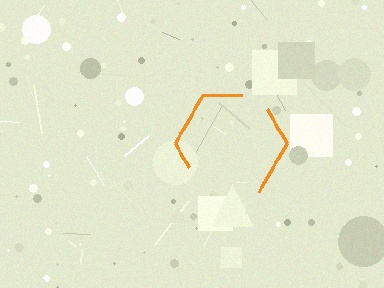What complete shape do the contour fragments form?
The contour fragments form a hexagon.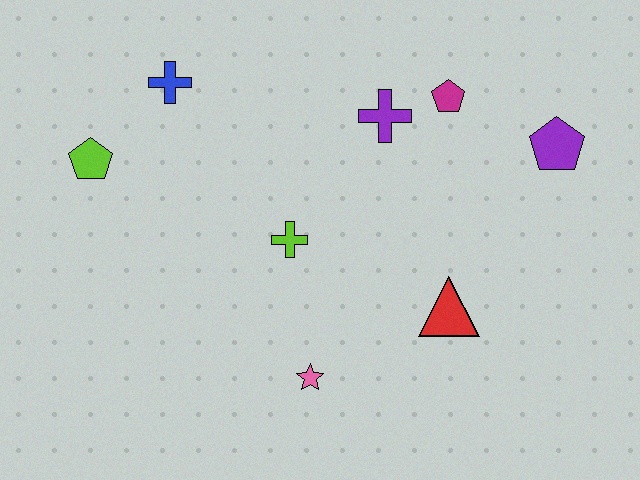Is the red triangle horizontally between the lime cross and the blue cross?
No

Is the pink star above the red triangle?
No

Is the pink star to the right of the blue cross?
Yes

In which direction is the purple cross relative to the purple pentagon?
The purple cross is to the left of the purple pentagon.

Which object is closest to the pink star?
The lime cross is closest to the pink star.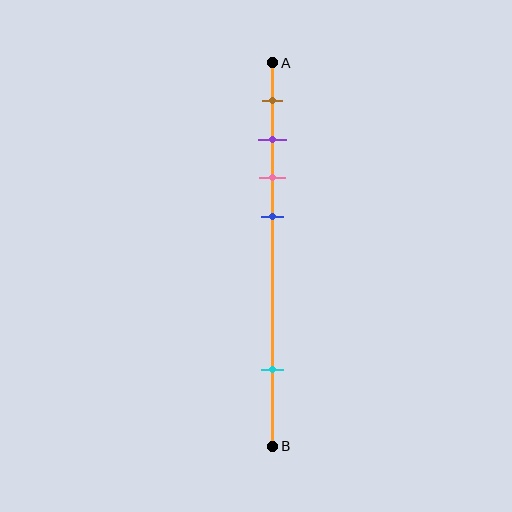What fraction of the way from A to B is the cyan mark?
The cyan mark is approximately 80% (0.8) of the way from A to B.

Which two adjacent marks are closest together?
The purple and pink marks are the closest adjacent pair.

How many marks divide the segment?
There are 5 marks dividing the segment.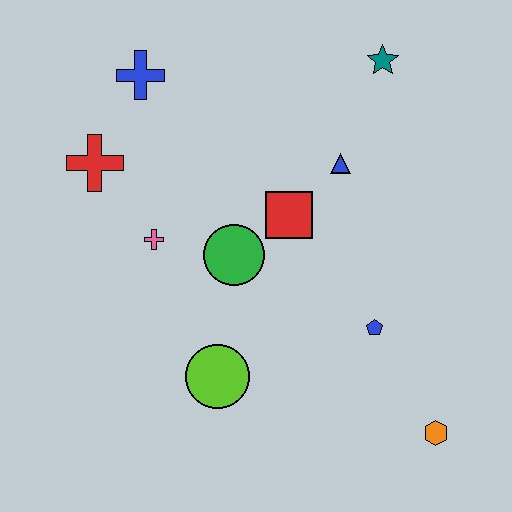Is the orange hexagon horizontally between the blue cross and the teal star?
No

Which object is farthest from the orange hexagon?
The blue cross is farthest from the orange hexagon.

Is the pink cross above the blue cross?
No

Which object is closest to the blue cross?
The red cross is closest to the blue cross.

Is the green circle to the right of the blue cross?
Yes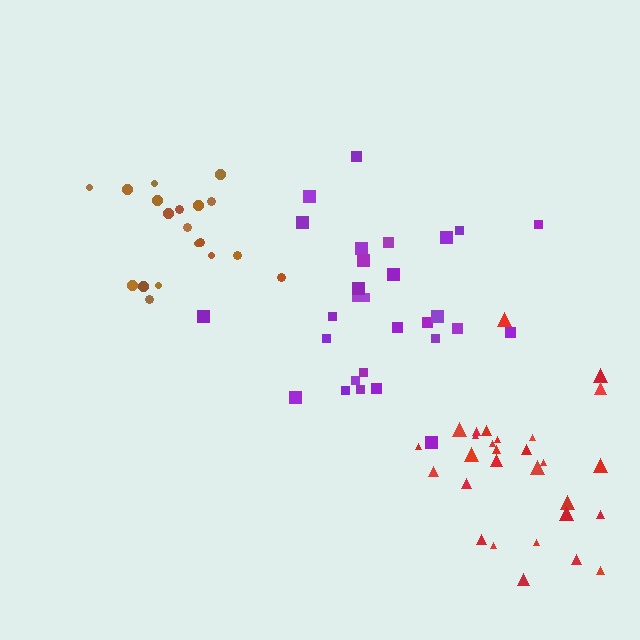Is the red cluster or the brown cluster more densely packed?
Red.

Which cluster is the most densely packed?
Red.